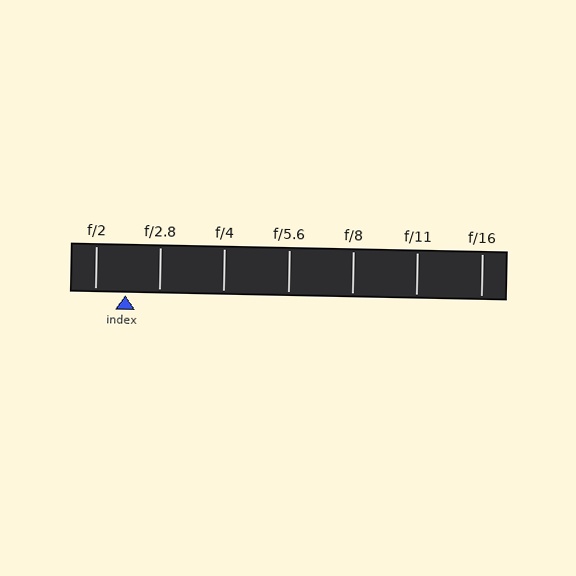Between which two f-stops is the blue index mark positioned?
The index mark is between f/2 and f/2.8.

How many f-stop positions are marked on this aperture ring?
There are 7 f-stop positions marked.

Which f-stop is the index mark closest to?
The index mark is closest to f/2.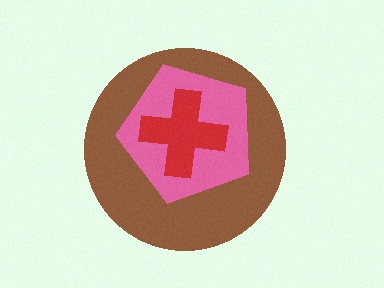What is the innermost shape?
The red cross.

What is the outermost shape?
The brown circle.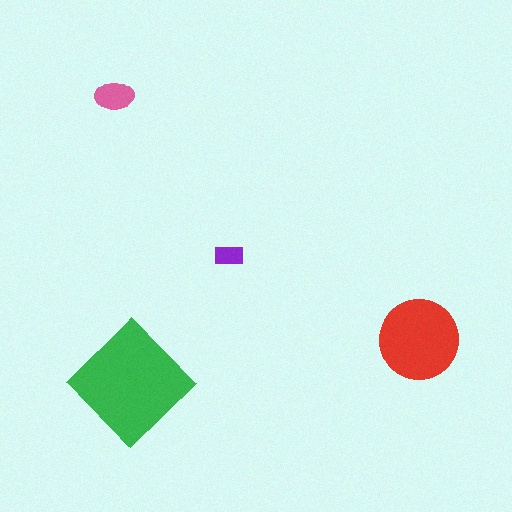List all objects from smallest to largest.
The purple rectangle, the pink ellipse, the red circle, the green diamond.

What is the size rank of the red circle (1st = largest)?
2nd.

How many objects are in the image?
There are 4 objects in the image.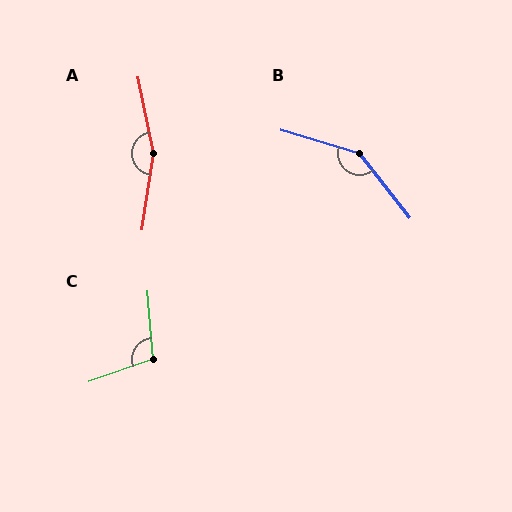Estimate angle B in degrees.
Approximately 145 degrees.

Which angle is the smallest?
C, at approximately 105 degrees.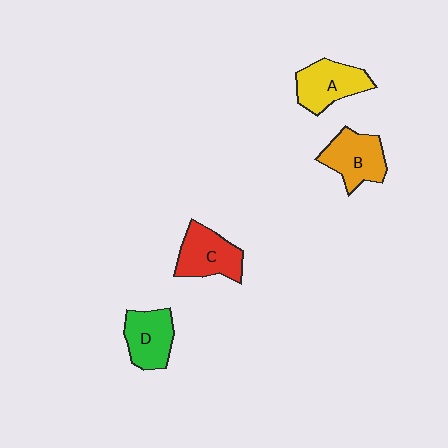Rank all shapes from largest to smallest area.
From largest to smallest: C (red), A (yellow), B (orange), D (green).